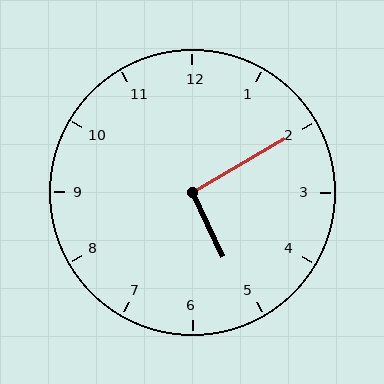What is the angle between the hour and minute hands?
Approximately 95 degrees.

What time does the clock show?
5:10.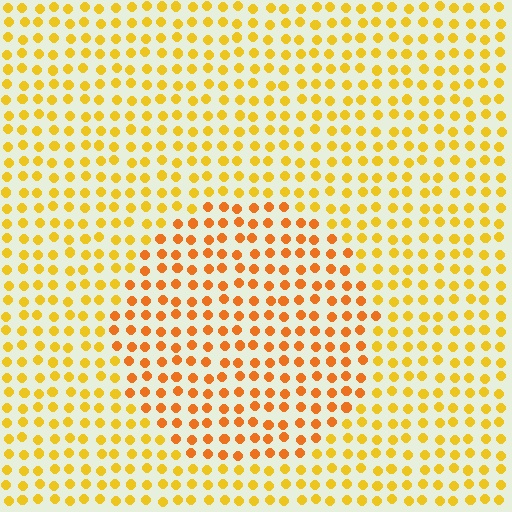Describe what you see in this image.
The image is filled with small yellow elements in a uniform arrangement. A circle-shaped region is visible where the elements are tinted to a slightly different hue, forming a subtle color boundary.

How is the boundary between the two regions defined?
The boundary is defined purely by a slight shift in hue (about 24 degrees). Spacing, size, and orientation are identical on both sides.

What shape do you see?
I see a circle.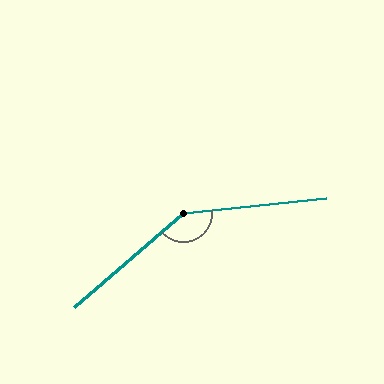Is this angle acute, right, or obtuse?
It is obtuse.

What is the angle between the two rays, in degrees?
Approximately 145 degrees.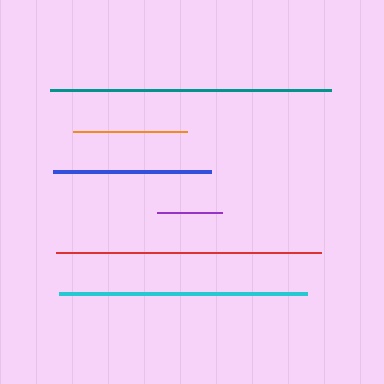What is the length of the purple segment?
The purple segment is approximately 65 pixels long.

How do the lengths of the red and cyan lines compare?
The red and cyan lines are approximately the same length.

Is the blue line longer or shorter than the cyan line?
The cyan line is longer than the blue line.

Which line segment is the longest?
The teal line is the longest at approximately 281 pixels.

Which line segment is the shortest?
The purple line is the shortest at approximately 65 pixels.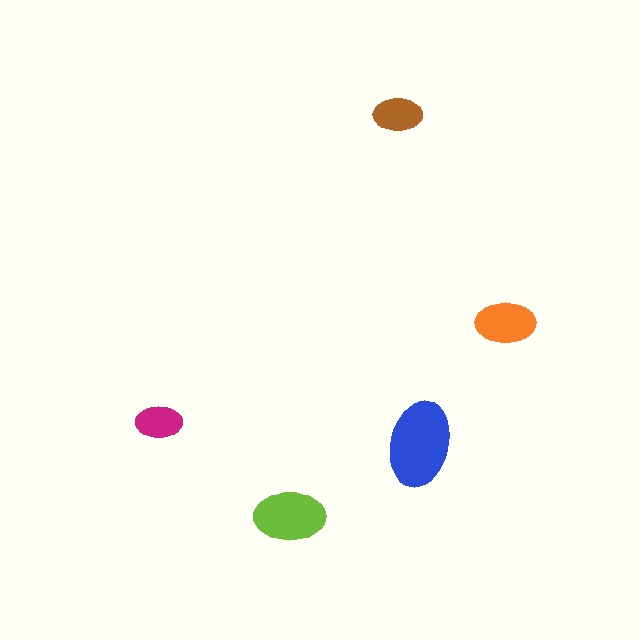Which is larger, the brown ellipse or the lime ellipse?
The lime one.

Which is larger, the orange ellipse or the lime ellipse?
The lime one.